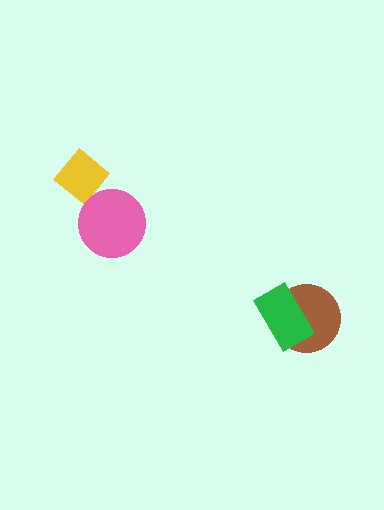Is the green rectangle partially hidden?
No, no other shape covers it.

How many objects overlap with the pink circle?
0 objects overlap with the pink circle.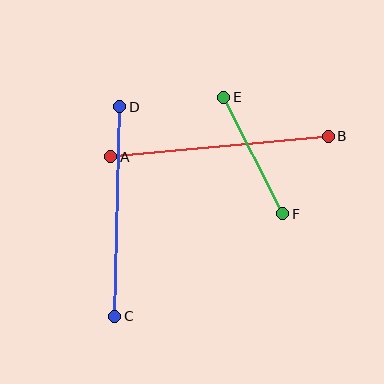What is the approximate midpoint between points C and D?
The midpoint is at approximately (117, 212) pixels.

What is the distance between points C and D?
The distance is approximately 210 pixels.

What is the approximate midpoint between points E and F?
The midpoint is at approximately (253, 155) pixels.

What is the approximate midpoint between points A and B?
The midpoint is at approximately (219, 147) pixels.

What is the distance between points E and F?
The distance is approximately 131 pixels.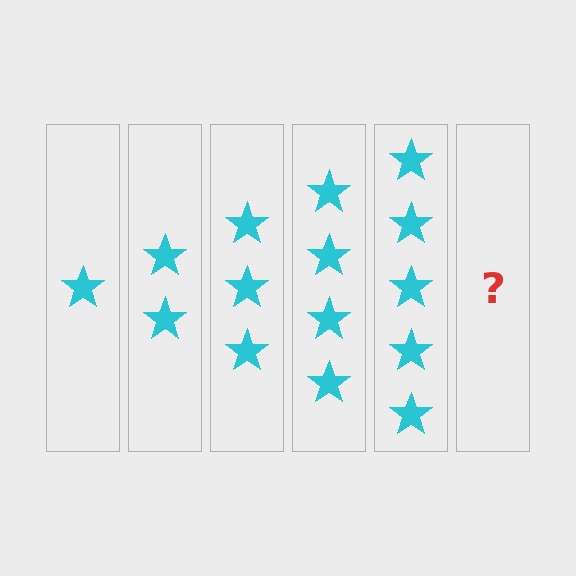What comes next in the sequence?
The next element should be 6 stars.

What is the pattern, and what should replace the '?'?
The pattern is that each step adds one more star. The '?' should be 6 stars.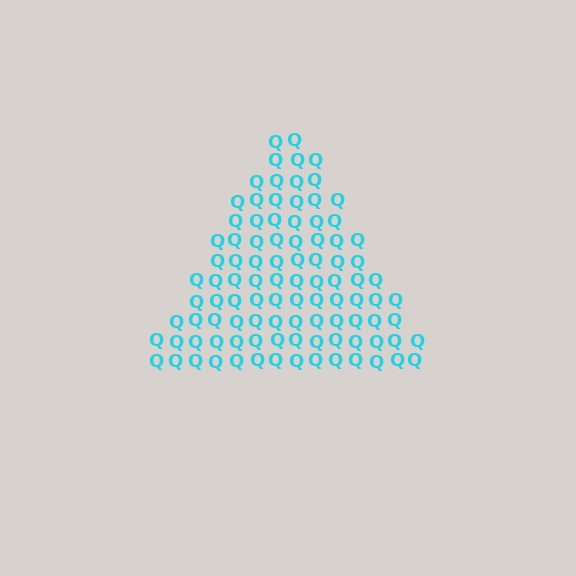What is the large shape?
The large shape is a triangle.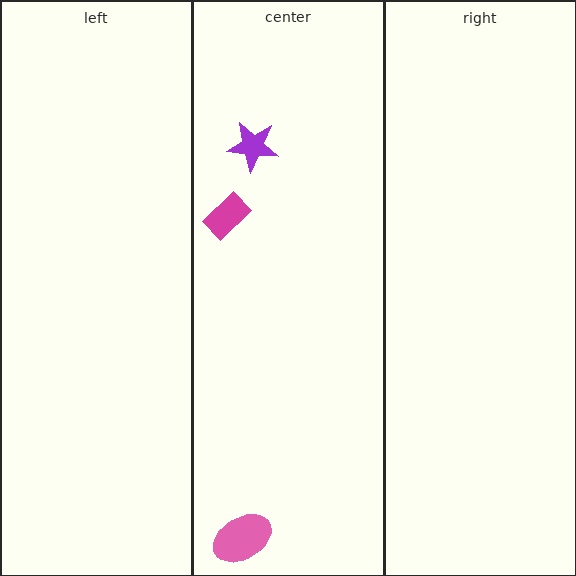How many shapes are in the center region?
3.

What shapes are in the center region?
The purple star, the pink ellipse, the magenta rectangle.